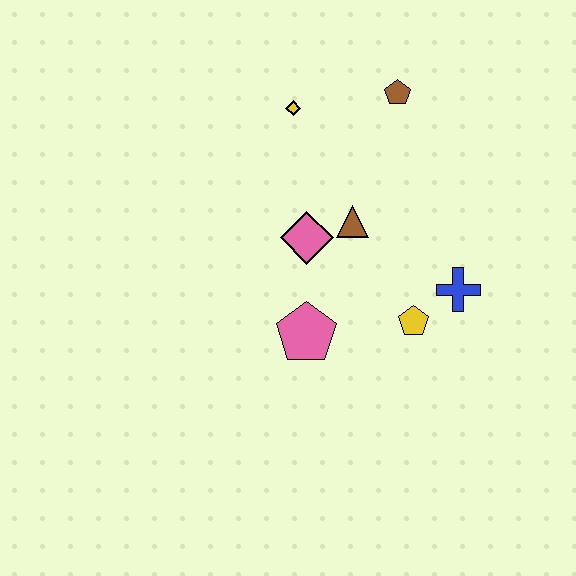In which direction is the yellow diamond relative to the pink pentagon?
The yellow diamond is above the pink pentagon.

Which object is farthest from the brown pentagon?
The pink pentagon is farthest from the brown pentagon.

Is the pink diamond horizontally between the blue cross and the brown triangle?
No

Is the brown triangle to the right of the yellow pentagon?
No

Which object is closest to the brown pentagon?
The yellow diamond is closest to the brown pentagon.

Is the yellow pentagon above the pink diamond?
No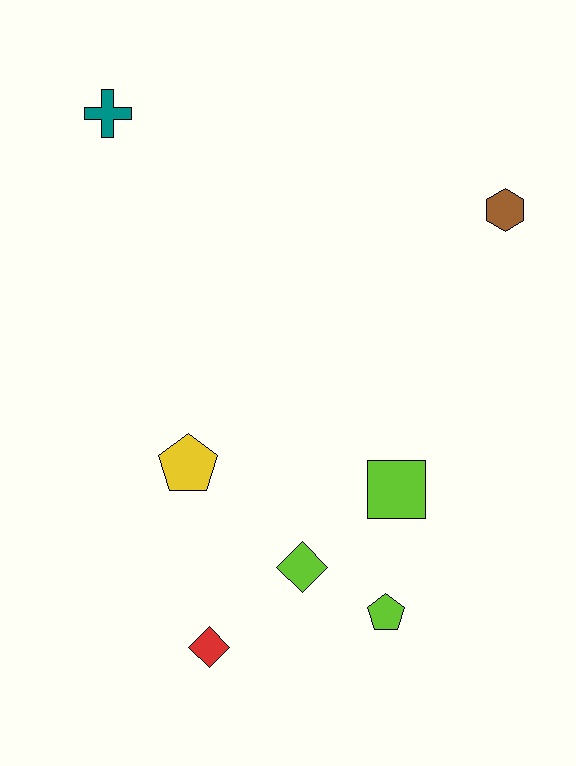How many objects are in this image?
There are 7 objects.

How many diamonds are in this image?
There are 2 diamonds.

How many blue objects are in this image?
There are no blue objects.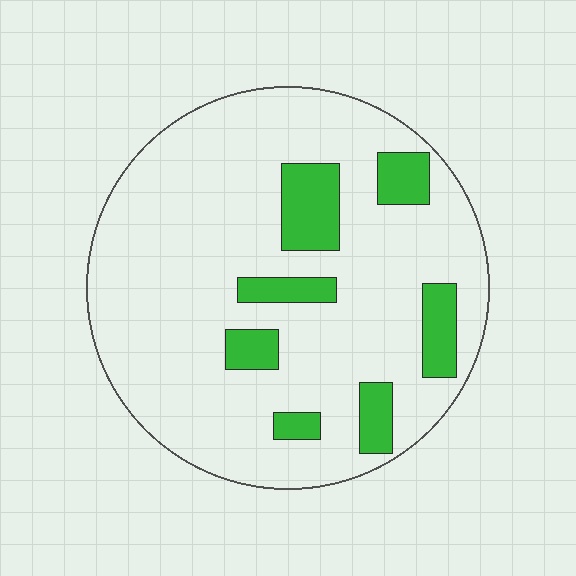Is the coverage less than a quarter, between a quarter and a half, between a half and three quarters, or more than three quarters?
Less than a quarter.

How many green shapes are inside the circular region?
7.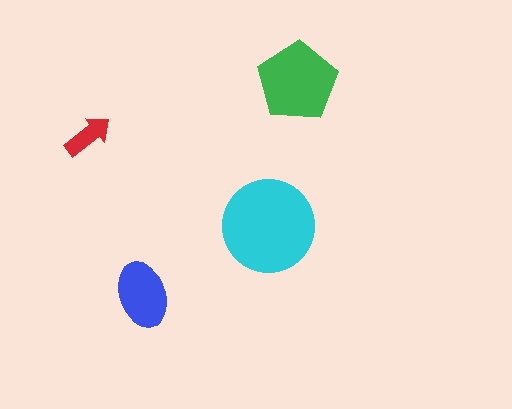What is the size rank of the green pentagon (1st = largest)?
2nd.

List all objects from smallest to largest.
The red arrow, the blue ellipse, the green pentagon, the cyan circle.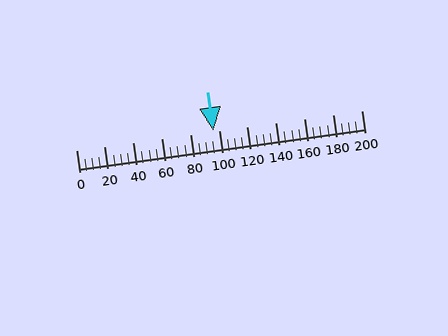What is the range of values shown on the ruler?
The ruler shows values from 0 to 200.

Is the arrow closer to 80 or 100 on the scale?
The arrow is closer to 100.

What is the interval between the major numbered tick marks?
The major tick marks are spaced 20 units apart.